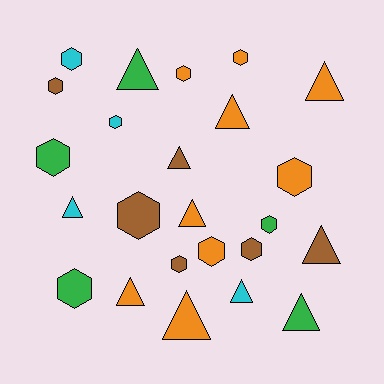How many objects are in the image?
There are 24 objects.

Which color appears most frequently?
Orange, with 9 objects.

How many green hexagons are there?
There are 3 green hexagons.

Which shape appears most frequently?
Hexagon, with 13 objects.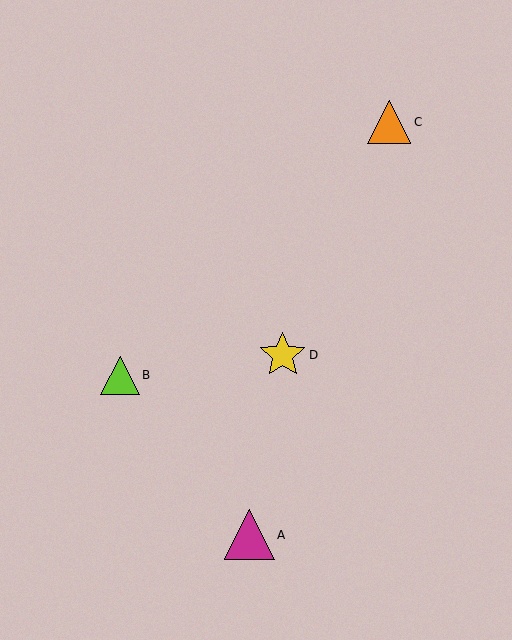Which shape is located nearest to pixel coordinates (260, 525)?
The magenta triangle (labeled A) at (249, 535) is nearest to that location.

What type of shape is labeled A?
Shape A is a magenta triangle.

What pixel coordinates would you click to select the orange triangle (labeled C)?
Click at (389, 122) to select the orange triangle C.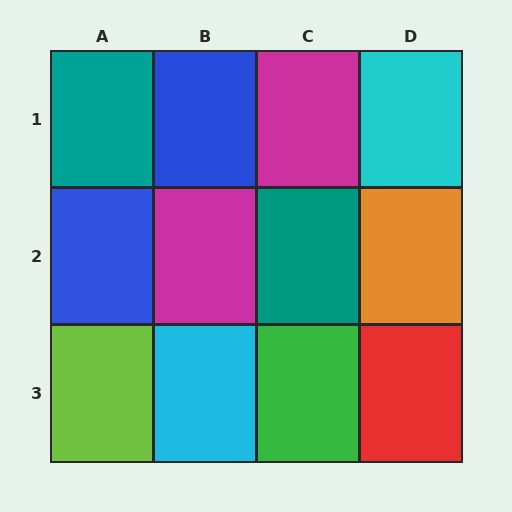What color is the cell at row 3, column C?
Green.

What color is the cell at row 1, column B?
Blue.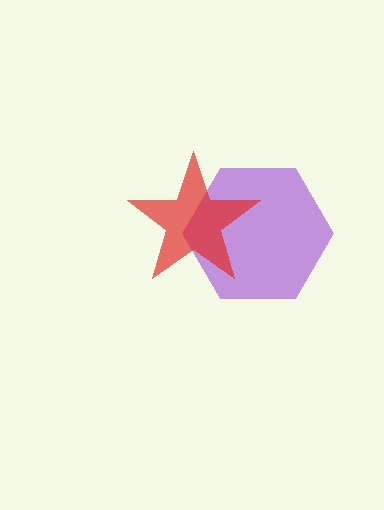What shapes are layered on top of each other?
The layered shapes are: a purple hexagon, a red star.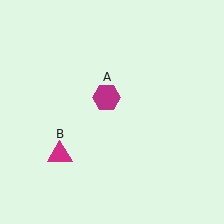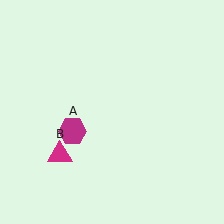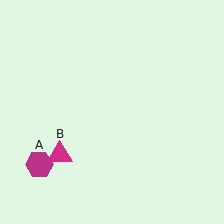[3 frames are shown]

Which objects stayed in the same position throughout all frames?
Magenta triangle (object B) remained stationary.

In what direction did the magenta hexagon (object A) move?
The magenta hexagon (object A) moved down and to the left.